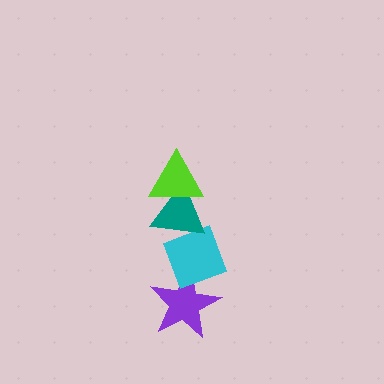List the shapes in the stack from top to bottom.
From top to bottom: the lime triangle, the teal triangle, the cyan diamond, the purple star.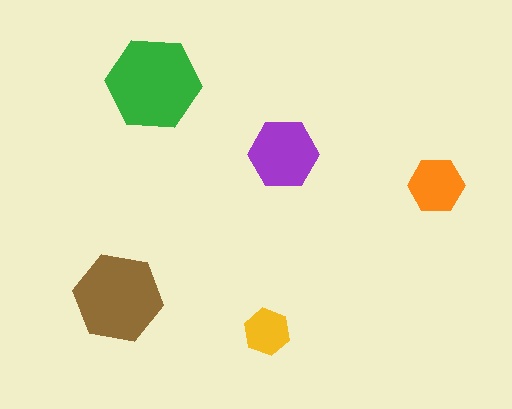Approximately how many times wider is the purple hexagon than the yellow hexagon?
About 1.5 times wider.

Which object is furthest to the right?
The orange hexagon is rightmost.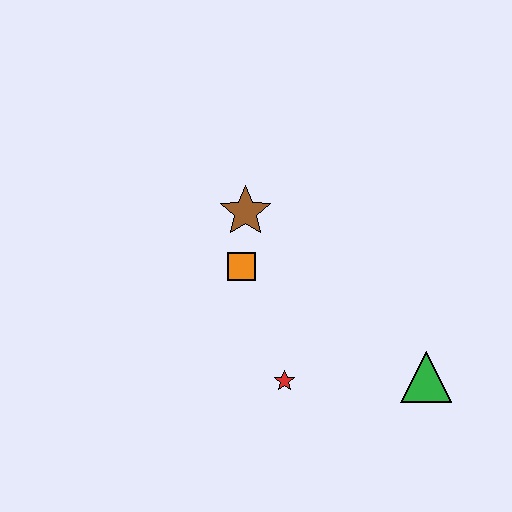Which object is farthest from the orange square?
The green triangle is farthest from the orange square.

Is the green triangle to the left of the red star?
No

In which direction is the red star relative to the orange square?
The red star is below the orange square.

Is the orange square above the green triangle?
Yes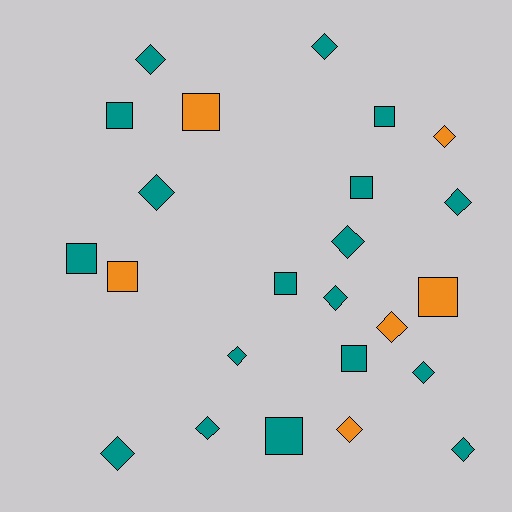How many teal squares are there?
There are 7 teal squares.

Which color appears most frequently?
Teal, with 18 objects.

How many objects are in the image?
There are 24 objects.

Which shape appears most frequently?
Diamond, with 14 objects.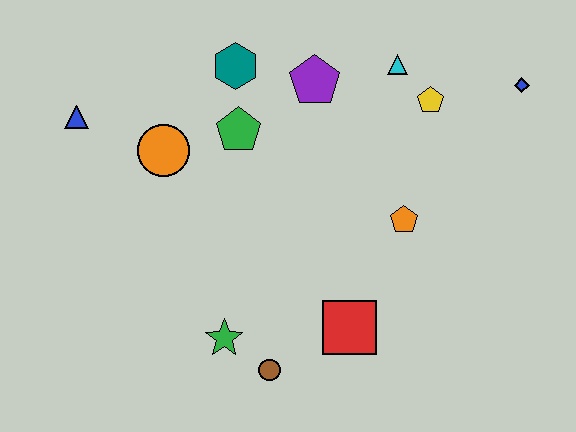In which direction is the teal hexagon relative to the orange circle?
The teal hexagon is above the orange circle.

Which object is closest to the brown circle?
The green star is closest to the brown circle.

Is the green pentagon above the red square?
Yes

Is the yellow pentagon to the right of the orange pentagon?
Yes